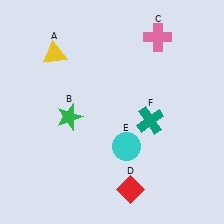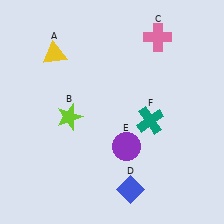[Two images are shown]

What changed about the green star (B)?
In Image 1, B is green. In Image 2, it changed to lime.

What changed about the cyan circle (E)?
In Image 1, E is cyan. In Image 2, it changed to purple.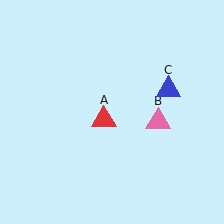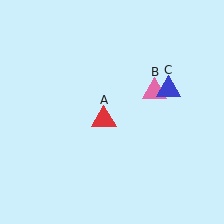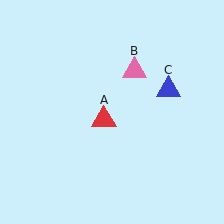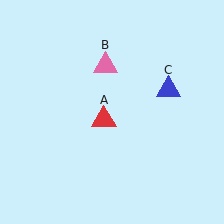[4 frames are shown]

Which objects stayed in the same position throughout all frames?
Red triangle (object A) and blue triangle (object C) remained stationary.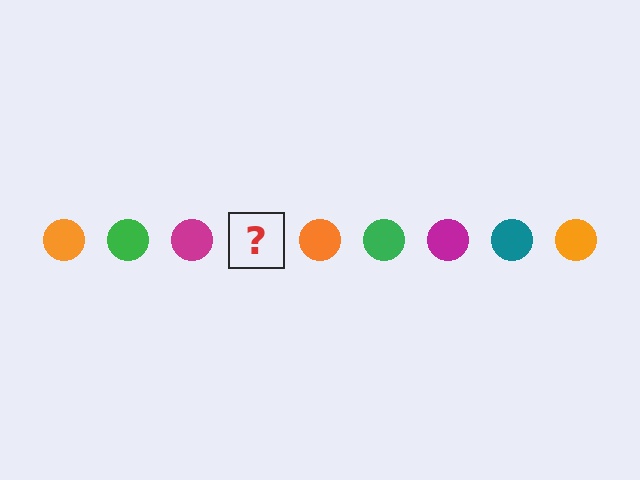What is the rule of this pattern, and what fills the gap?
The rule is that the pattern cycles through orange, green, magenta, teal circles. The gap should be filled with a teal circle.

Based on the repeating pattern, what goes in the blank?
The blank should be a teal circle.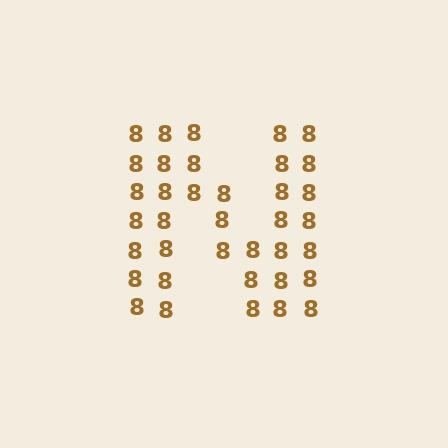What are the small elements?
The small elements are digit 8's.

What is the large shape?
The large shape is the letter N.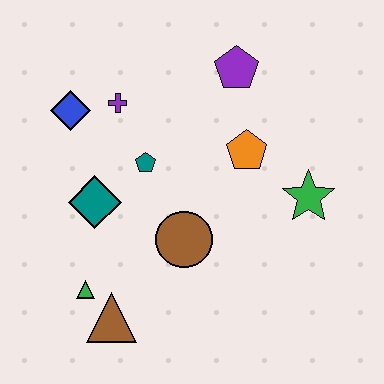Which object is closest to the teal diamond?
The teal pentagon is closest to the teal diamond.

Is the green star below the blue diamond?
Yes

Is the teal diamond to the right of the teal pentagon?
No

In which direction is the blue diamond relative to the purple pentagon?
The blue diamond is to the left of the purple pentagon.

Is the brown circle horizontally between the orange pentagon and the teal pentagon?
Yes